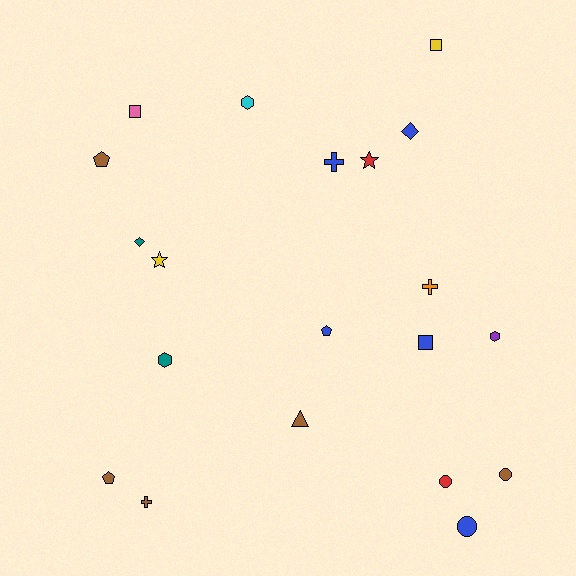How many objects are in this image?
There are 20 objects.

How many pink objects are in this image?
There is 1 pink object.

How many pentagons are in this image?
There are 3 pentagons.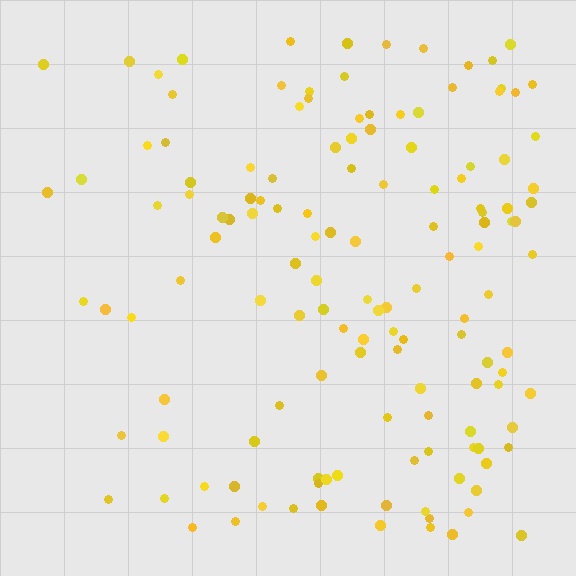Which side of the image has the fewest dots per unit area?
The left.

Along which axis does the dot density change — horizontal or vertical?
Horizontal.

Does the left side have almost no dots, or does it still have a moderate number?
Still a moderate number, just noticeably fewer than the right.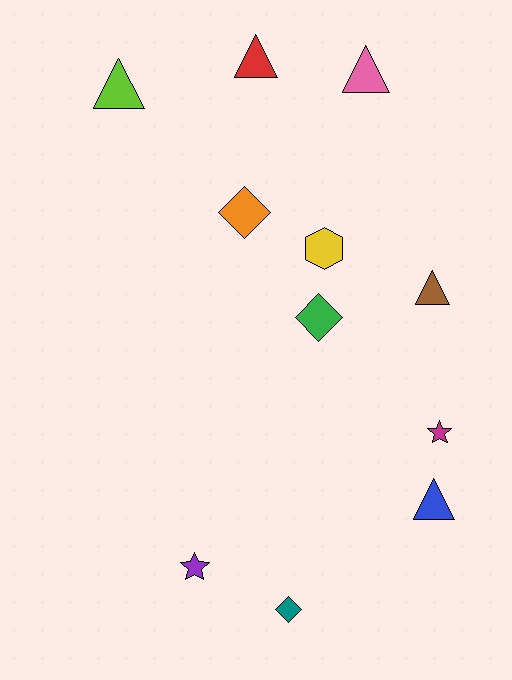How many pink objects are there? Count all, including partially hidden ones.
There is 1 pink object.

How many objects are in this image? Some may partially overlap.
There are 11 objects.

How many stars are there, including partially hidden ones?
There are 2 stars.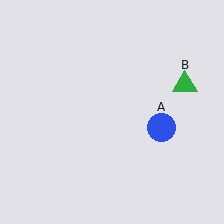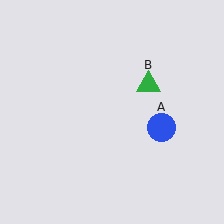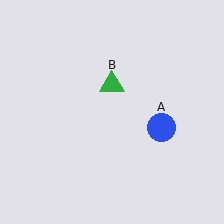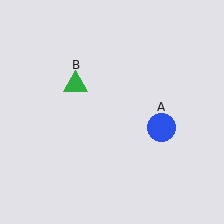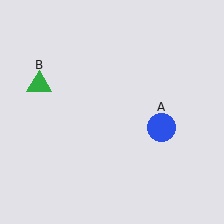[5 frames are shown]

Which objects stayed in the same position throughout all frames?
Blue circle (object A) remained stationary.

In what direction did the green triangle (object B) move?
The green triangle (object B) moved left.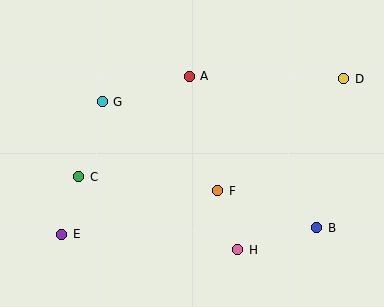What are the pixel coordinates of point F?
Point F is at (218, 191).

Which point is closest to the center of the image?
Point F at (218, 191) is closest to the center.